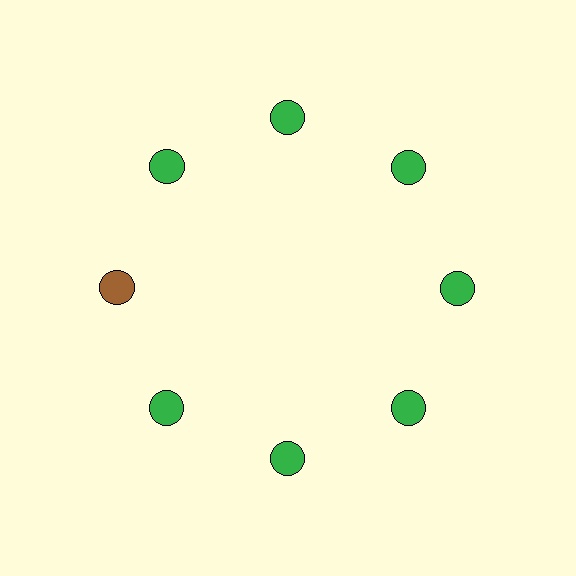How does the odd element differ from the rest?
It has a different color: brown instead of green.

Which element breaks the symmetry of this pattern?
The brown circle at roughly the 9 o'clock position breaks the symmetry. All other shapes are green circles.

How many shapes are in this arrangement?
There are 8 shapes arranged in a ring pattern.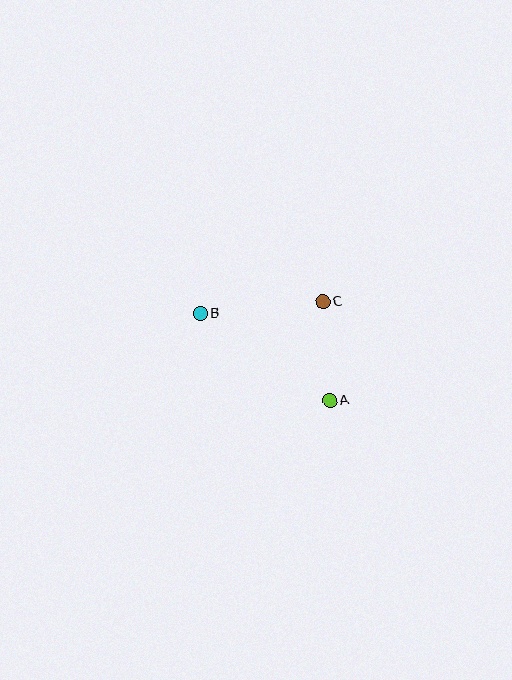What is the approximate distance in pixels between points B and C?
The distance between B and C is approximately 124 pixels.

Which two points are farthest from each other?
Points A and B are farthest from each other.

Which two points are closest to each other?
Points A and C are closest to each other.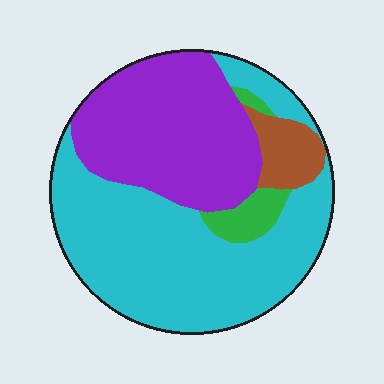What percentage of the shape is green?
Green takes up less than a quarter of the shape.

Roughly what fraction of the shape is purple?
Purple covers about 35% of the shape.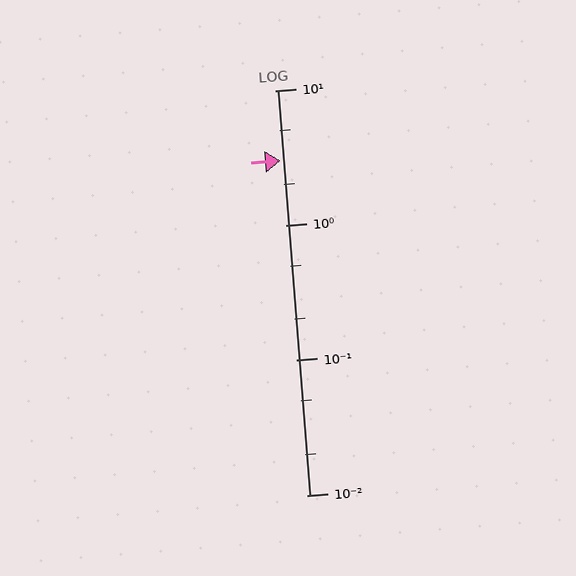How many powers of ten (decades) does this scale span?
The scale spans 3 decades, from 0.01 to 10.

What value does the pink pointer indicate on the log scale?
The pointer indicates approximately 3.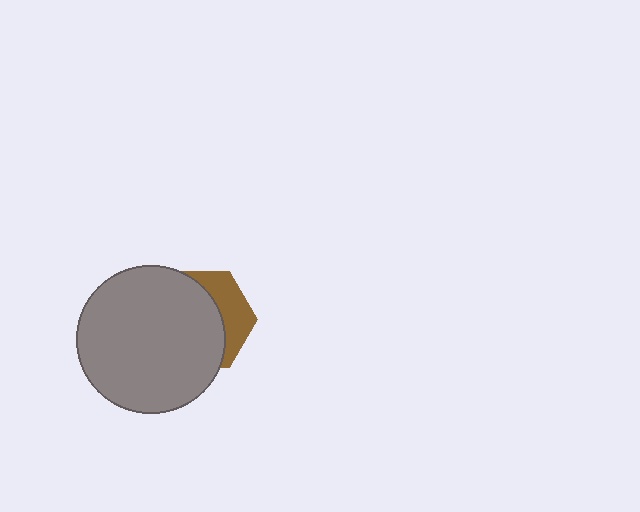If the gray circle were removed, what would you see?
You would see the complete brown hexagon.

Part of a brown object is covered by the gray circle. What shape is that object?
It is a hexagon.